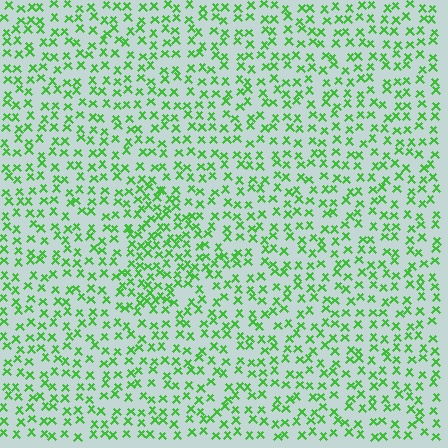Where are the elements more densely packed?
The elements are more densely packed inside the triangle boundary.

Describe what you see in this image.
The image contains small green elements arranged at two different densities. A triangle-shaped region is visible where the elements are more densely packed than the surrounding area.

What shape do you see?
I see a triangle.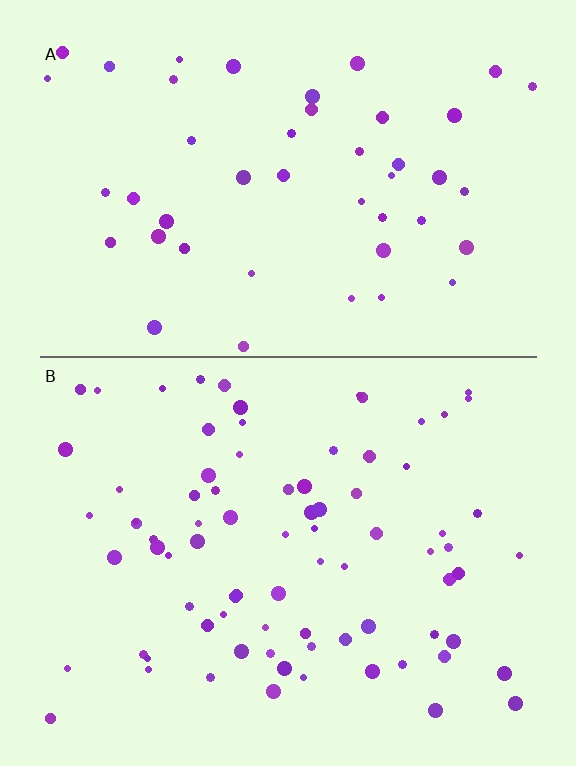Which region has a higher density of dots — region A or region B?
B (the bottom).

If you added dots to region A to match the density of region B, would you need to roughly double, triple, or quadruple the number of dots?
Approximately double.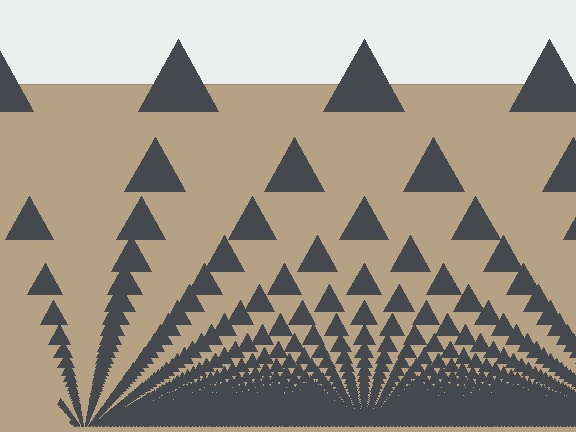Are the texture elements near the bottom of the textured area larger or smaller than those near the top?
Smaller. The gradient is inverted — elements near the bottom are smaller and denser.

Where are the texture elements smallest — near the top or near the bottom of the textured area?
Near the bottom.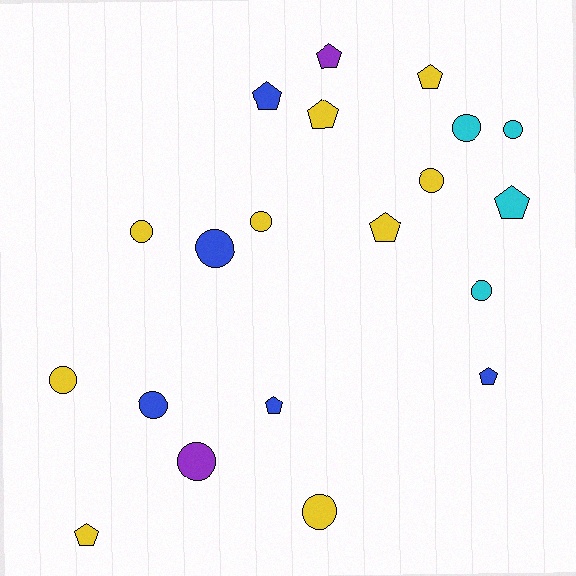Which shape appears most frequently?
Circle, with 11 objects.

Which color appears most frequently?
Yellow, with 9 objects.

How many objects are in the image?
There are 20 objects.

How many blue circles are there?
There are 2 blue circles.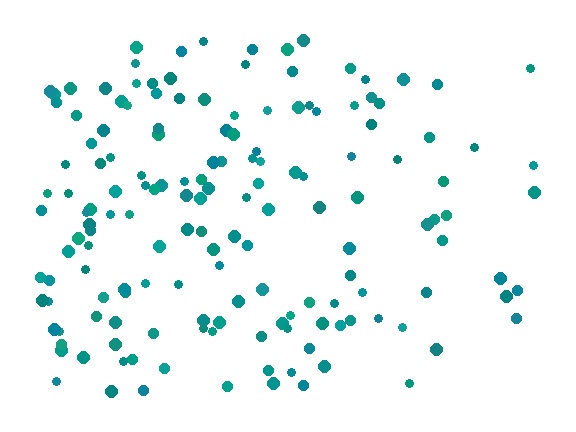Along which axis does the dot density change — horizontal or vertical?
Horizontal.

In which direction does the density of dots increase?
From right to left, with the left side densest.